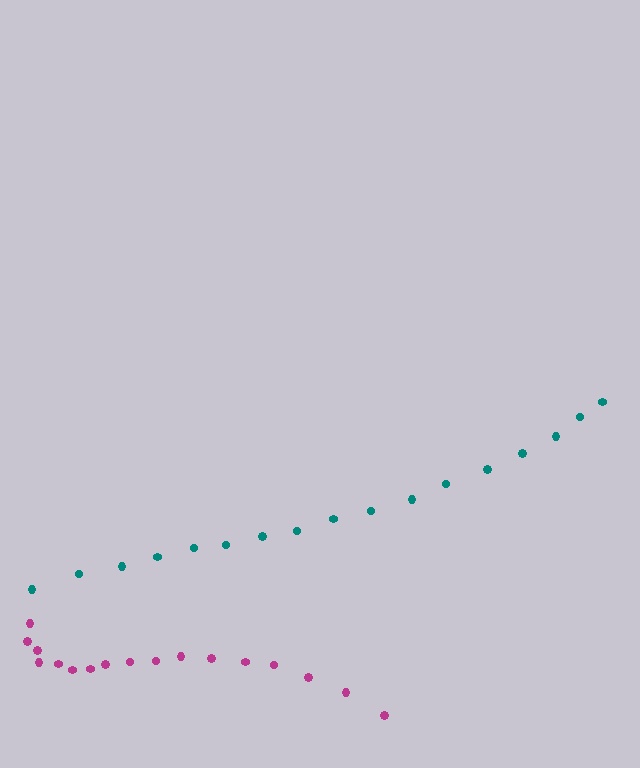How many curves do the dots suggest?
There are 2 distinct paths.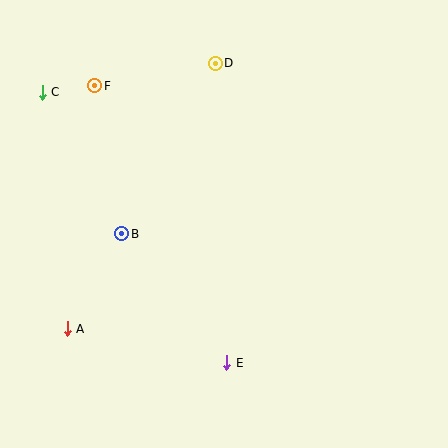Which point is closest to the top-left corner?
Point C is closest to the top-left corner.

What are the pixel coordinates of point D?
Point D is at (215, 63).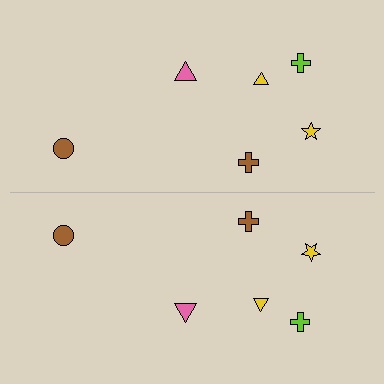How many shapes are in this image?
There are 12 shapes in this image.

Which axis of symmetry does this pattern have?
The pattern has a horizontal axis of symmetry running through the center of the image.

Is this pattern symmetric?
Yes, this pattern has bilateral (reflection) symmetry.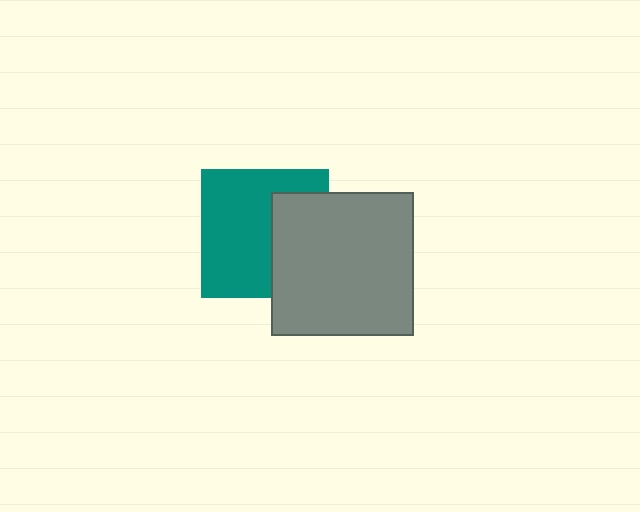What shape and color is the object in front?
The object in front is a gray square.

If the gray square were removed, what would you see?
You would see the complete teal square.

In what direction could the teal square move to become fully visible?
The teal square could move left. That would shift it out from behind the gray square entirely.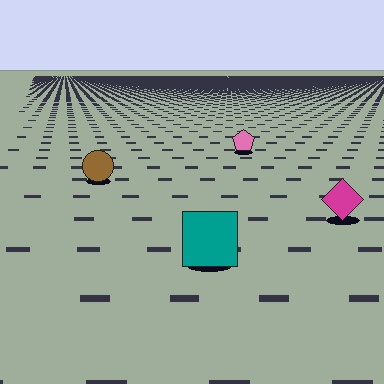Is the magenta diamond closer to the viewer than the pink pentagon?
Yes. The magenta diamond is closer — you can tell from the texture gradient: the ground texture is coarser near it.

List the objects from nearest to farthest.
From nearest to farthest: the teal square, the magenta diamond, the brown circle, the pink pentagon.